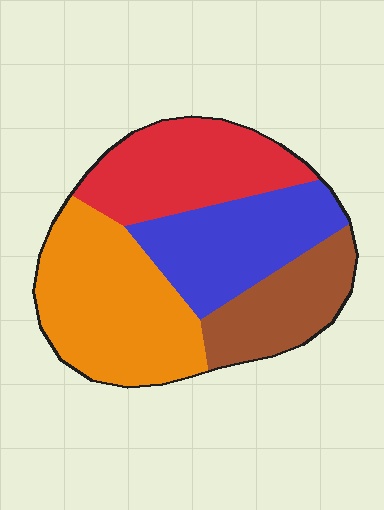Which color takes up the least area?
Brown, at roughly 20%.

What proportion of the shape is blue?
Blue takes up about one quarter (1/4) of the shape.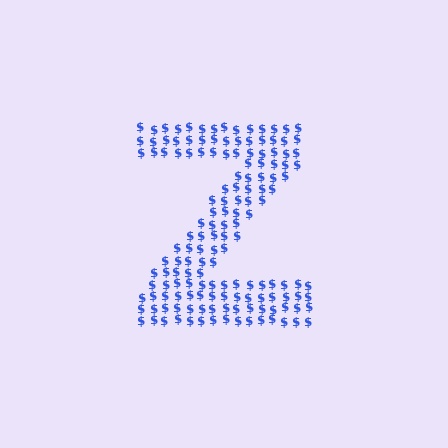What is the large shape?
The large shape is the letter Z.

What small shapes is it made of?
It is made of small dollar signs.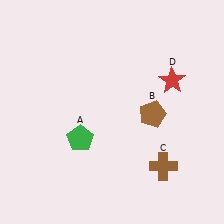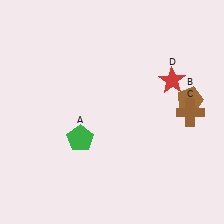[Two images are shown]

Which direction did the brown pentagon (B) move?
The brown pentagon (B) moved right.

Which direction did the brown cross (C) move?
The brown cross (C) moved up.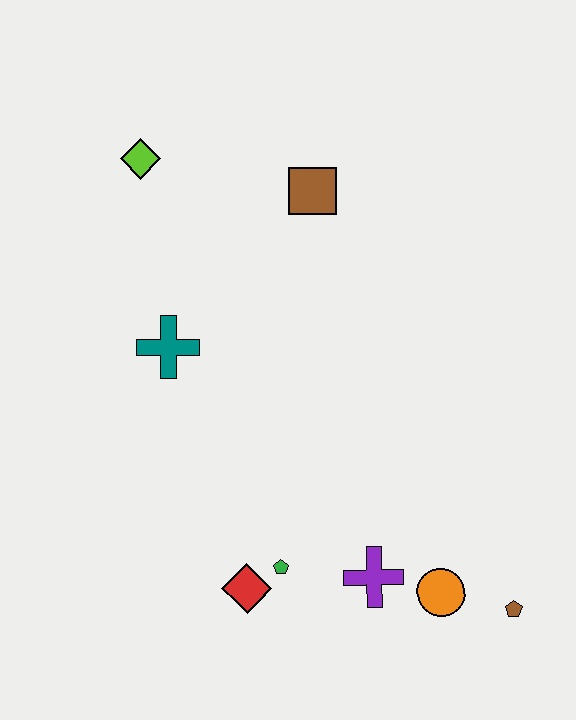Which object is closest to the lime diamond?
The brown square is closest to the lime diamond.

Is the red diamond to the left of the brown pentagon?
Yes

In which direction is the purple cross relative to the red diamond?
The purple cross is to the right of the red diamond.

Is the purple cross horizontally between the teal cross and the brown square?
No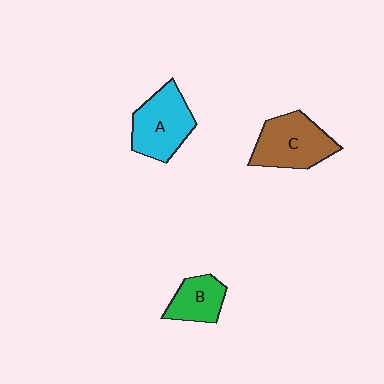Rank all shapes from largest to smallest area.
From largest to smallest: C (brown), A (cyan), B (green).